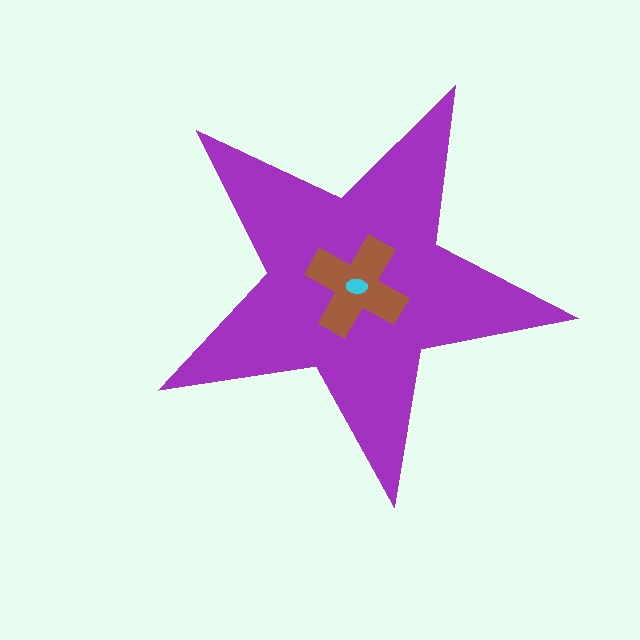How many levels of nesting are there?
3.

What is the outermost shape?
The purple star.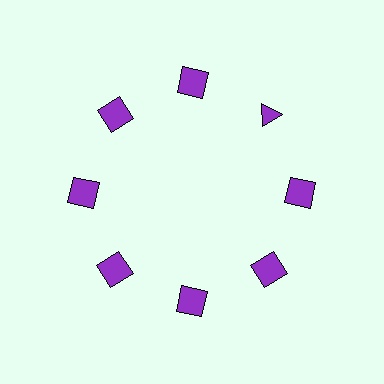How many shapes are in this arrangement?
There are 8 shapes arranged in a ring pattern.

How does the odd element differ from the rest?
It has a different shape: triangle instead of square.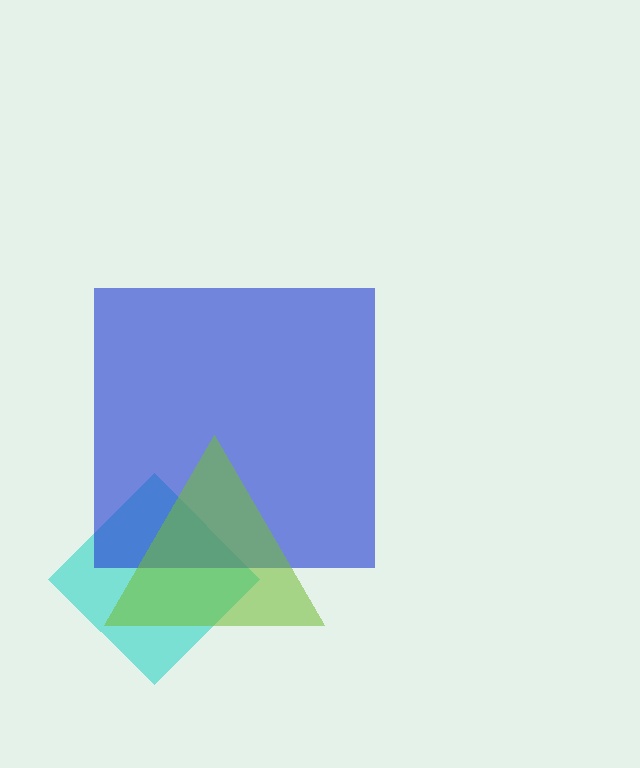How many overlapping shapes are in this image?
There are 3 overlapping shapes in the image.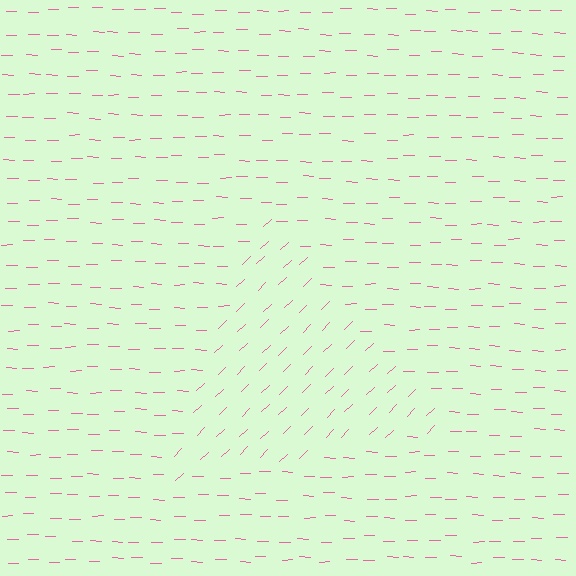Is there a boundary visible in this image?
Yes, there is a texture boundary formed by a change in line orientation.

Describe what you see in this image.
The image is filled with small pink line segments. A triangle region in the image has lines oriented differently from the surrounding lines, creating a visible texture boundary.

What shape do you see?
I see a triangle.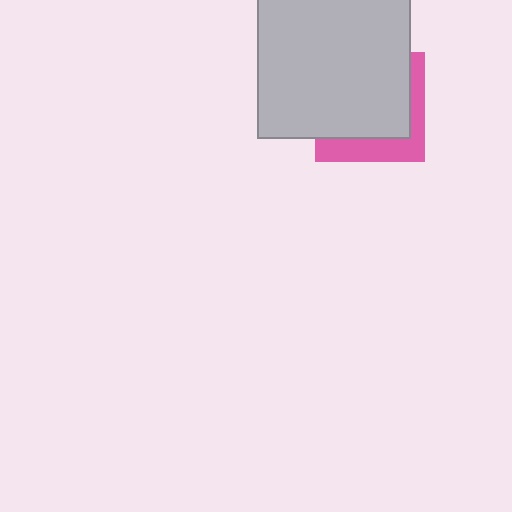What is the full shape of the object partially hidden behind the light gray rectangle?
The partially hidden object is a pink square.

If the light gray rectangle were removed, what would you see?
You would see the complete pink square.